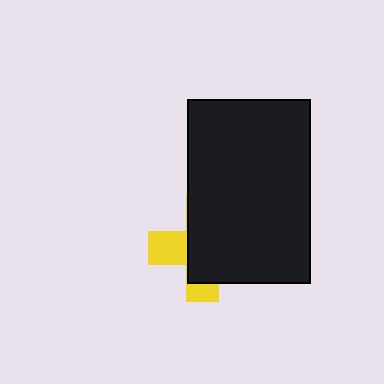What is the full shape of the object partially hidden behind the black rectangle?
The partially hidden object is a yellow cross.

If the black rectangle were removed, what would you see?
You would see the complete yellow cross.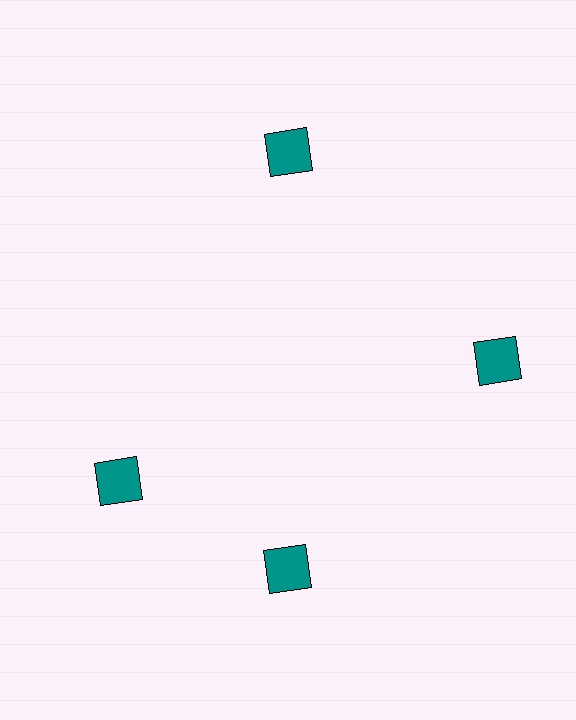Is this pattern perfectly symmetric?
No. The 4 teal squares are arranged in a ring, but one element near the 9 o'clock position is rotated out of alignment along the ring, breaking the 4-fold rotational symmetry.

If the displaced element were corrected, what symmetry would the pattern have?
It would have 4-fold rotational symmetry — the pattern would map onto itself every 90 degrees.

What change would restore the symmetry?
The symmetry would be restored by rotating it back into even spacing with its neighbors so that all 4 squares sit at equal angles and equal distance from the center.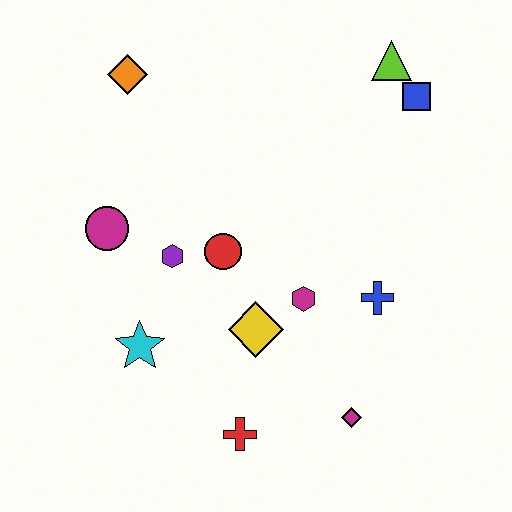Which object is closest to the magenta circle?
The purple hexagon is closest to the magenta circle.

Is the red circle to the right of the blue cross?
No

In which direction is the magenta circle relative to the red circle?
The magenta circle is to the left of the red circle.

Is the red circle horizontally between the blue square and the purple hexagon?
Yes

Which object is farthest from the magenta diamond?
The orange diamond is farthest from the magenta diamond.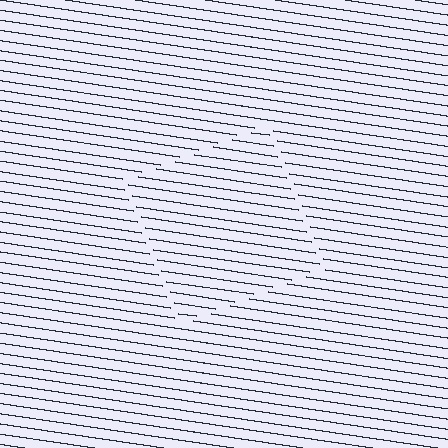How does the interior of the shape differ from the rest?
The interior of the shape contains the same grating, shifted by half a period — the contour is defined by the phase discontinuity where line-ends from the inner and outer gratings abut.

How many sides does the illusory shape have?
4 sides — the line-ends trace a square.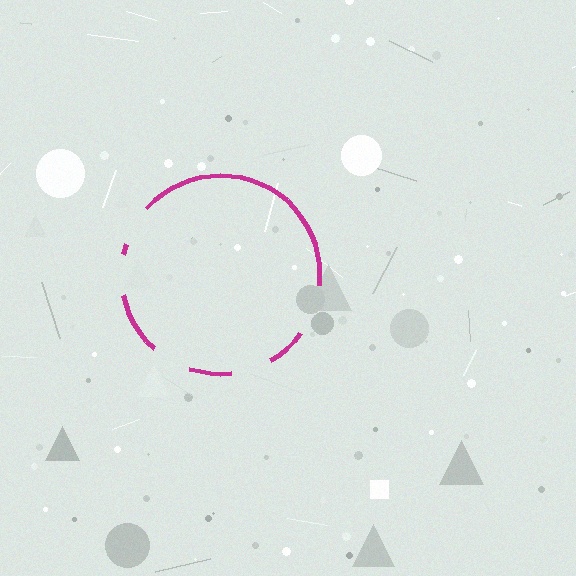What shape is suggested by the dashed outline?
The dashed outline suggests a circle.